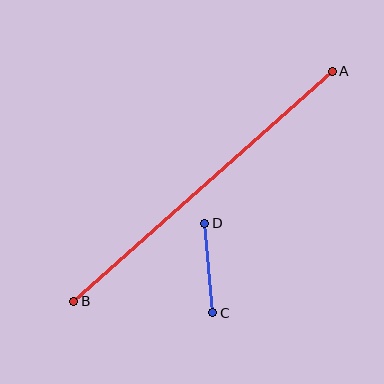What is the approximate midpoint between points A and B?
The midpoint is at approximately (203, 186) pixels.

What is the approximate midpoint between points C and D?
The midpoint is at approximately (209, 268) pixels.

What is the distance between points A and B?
The distance is approximately 346 pixels.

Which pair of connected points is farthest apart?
Points A and B are farthest apart.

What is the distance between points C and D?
The distance is approximately 90 pixels.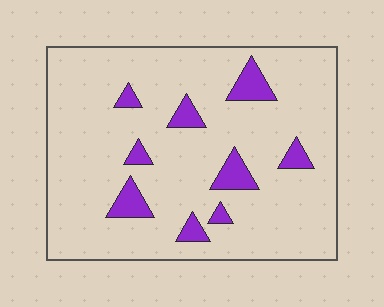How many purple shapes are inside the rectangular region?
9.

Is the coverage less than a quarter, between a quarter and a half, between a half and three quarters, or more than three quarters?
Less than a quarter.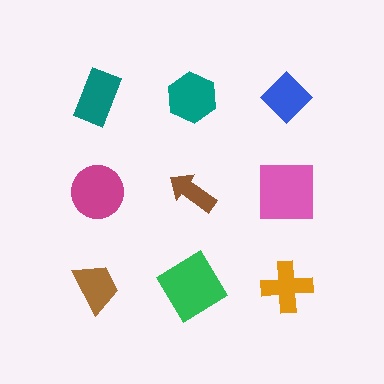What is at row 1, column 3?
A blue diamond.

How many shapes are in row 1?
3 shapes.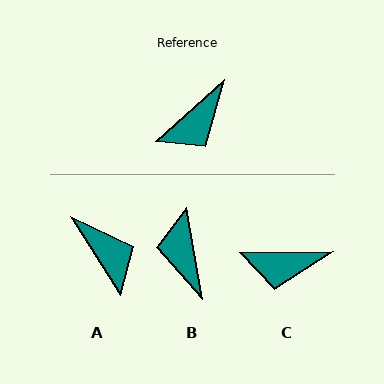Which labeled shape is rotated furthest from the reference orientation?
B, about 122 degrees away.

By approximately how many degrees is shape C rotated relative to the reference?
Approximately 41 degrees clockwise.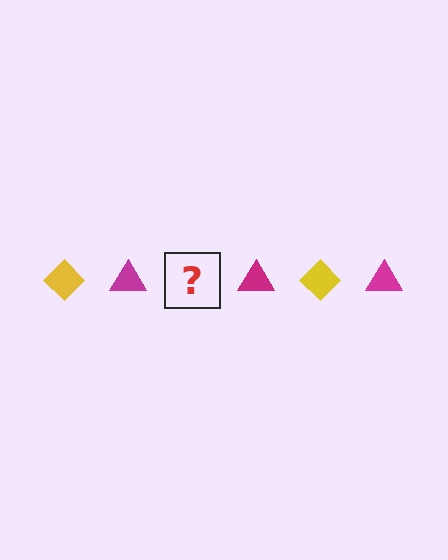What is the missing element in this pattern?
The missing element is a yellow diamond.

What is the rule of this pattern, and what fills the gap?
The rule is that the pattern alternates between yellow diamond and magenta triangle. The gap should be filled with a yellow diamond.